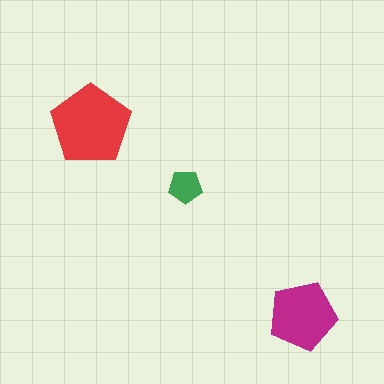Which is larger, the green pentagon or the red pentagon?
The red one.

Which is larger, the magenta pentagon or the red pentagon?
The red one.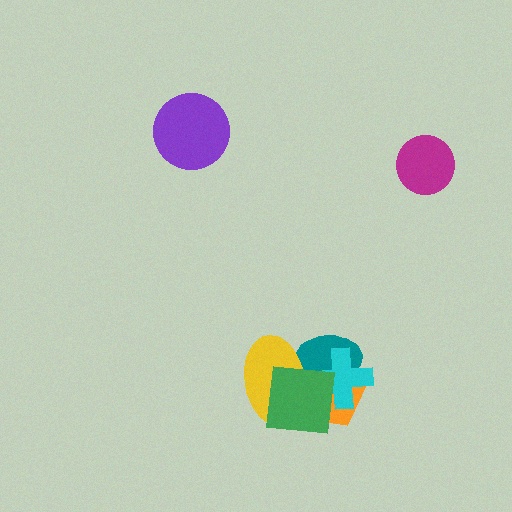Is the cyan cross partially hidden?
Yes, it is partially covered by another shape.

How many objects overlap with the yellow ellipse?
4 objects overlap with the yellow ellipse.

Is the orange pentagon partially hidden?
Yes, it is partially covered by another shape.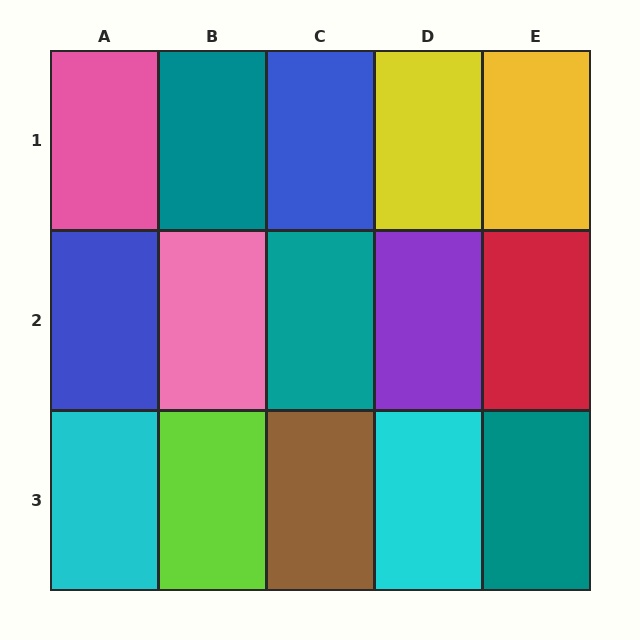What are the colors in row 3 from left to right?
Cyan, lime, brown, cyan, teal.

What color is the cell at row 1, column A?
Pink.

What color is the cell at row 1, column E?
Yellow.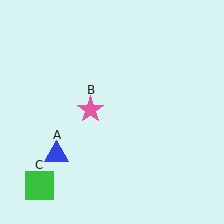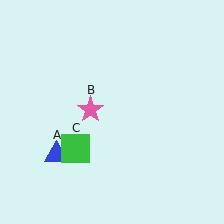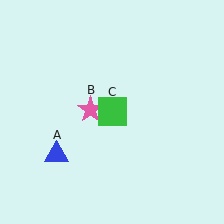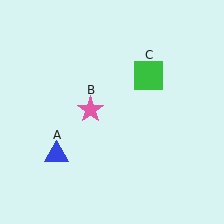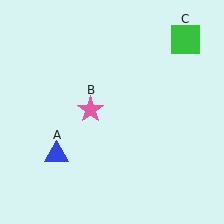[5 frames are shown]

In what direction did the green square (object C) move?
The green square (object C) moved up and to the right.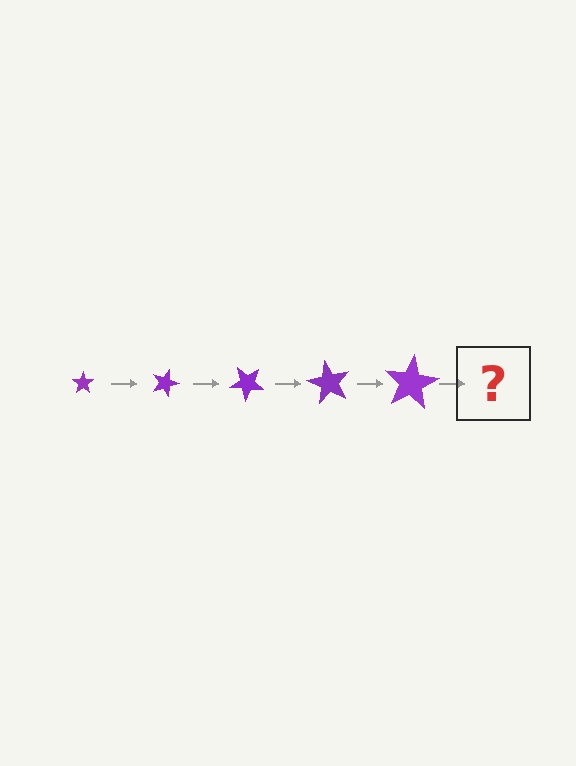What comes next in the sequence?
The next element should be a star, larger than the previous one and rotated 100 degrees from the start.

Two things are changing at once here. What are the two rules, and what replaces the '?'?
The two rules are that the star grows larger each step and it rotates 20 degrees each step. The '?' should be a star, larger than the previous one and rotated 100 degrees from the start.